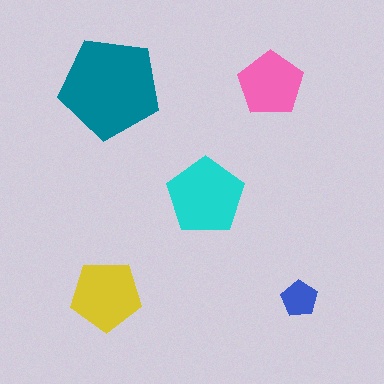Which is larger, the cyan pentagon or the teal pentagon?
The teal one.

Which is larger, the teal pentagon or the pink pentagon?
The teal one.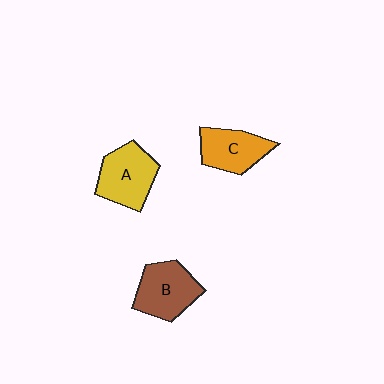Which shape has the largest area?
Shape A (yellow).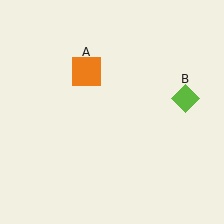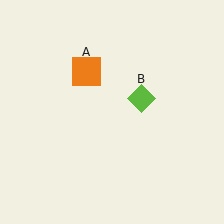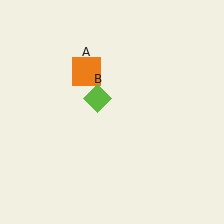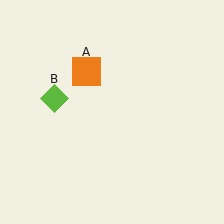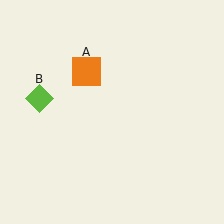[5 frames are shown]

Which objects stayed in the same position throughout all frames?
Orange square (object A) remained stationary.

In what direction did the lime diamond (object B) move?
The lime diamond (object B) moved left.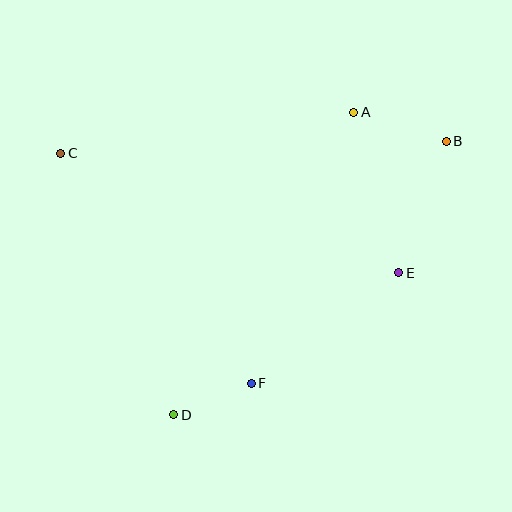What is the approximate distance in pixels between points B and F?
The distance between B and F is approximately 310 pixels.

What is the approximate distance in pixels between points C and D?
The distance between C and D is approximately 285 pixels.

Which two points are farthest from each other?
Points B and D are farthest from each other.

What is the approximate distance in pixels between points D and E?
The distance between D and E is approximately 266 pixels.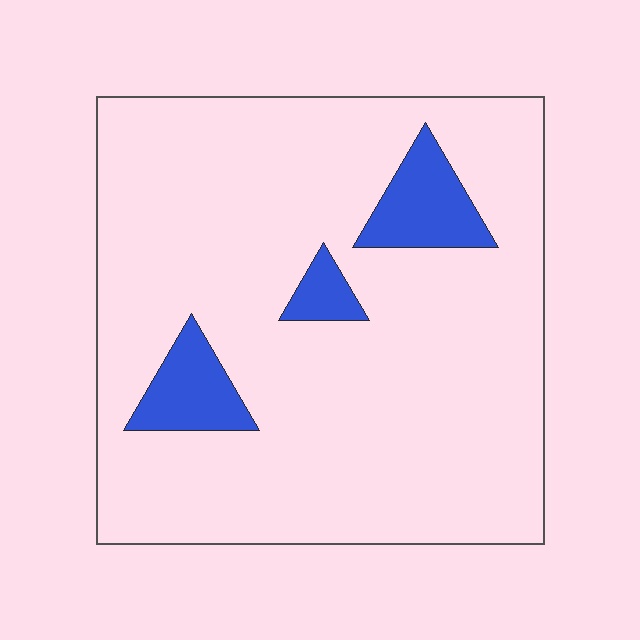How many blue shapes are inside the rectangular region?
3.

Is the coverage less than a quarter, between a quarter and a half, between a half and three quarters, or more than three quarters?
Less than a quarter.